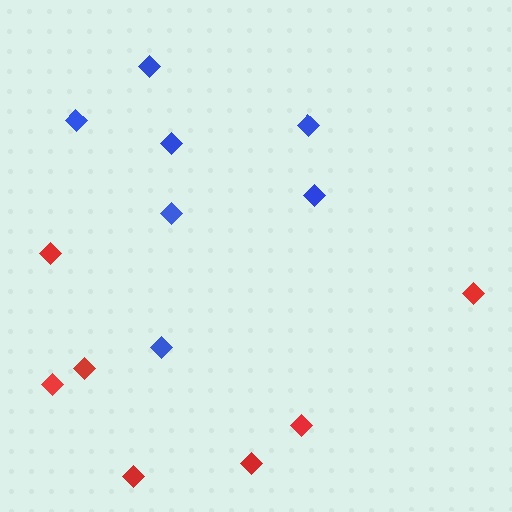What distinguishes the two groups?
There are 2 groups: one group of red diamonds (7) and one group of blue diamonds (7).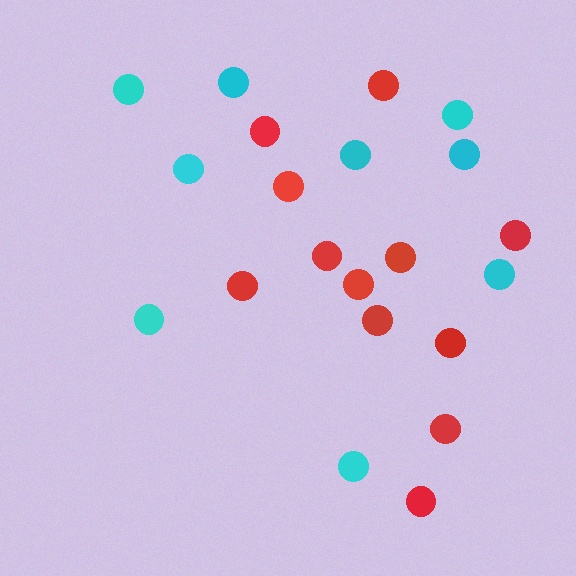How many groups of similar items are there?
There are 2 groups: one group of red circles (12) and one group of cyan circles (9).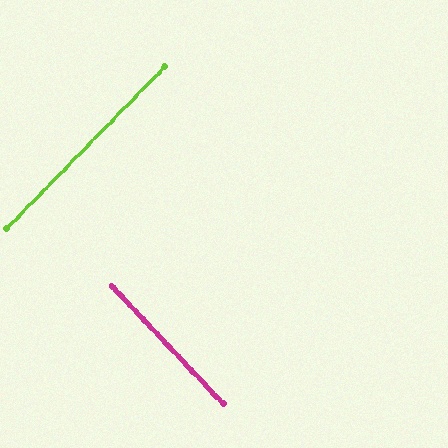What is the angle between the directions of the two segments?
Approximately 88 degrees.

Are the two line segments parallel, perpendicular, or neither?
Perpendicular — they meet at approximately 88°.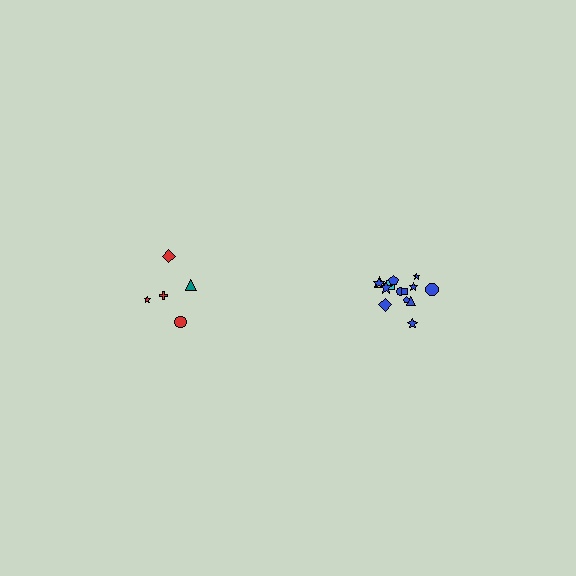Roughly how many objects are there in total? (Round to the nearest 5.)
Roughly 20 objects in total.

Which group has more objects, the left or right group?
The right group.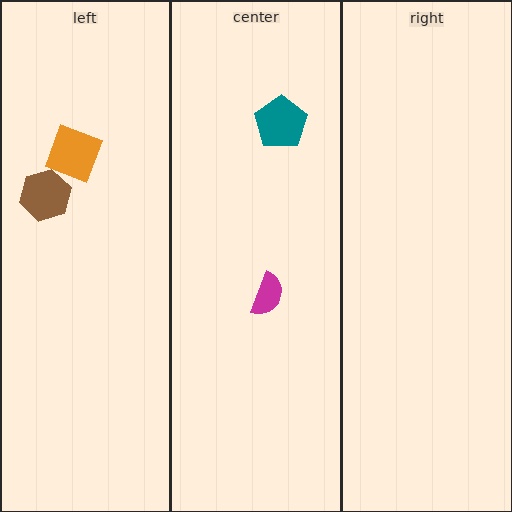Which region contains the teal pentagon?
The center region.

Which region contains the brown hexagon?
The left region.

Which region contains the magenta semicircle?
The center region.